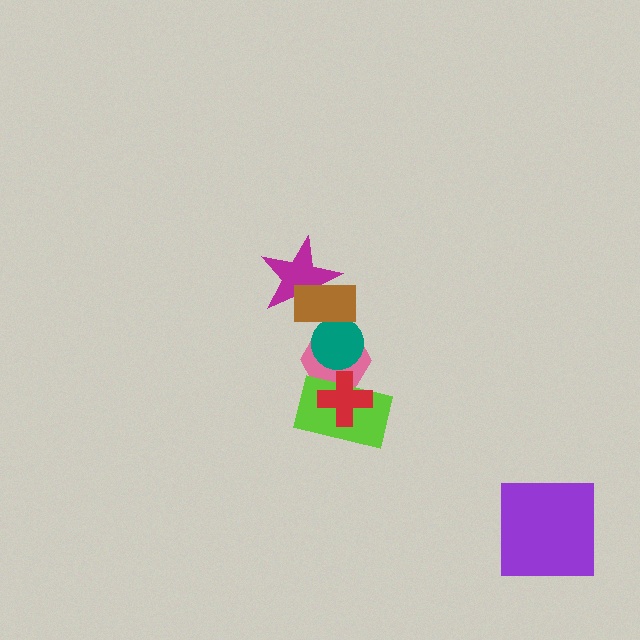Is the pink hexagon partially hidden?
Yes, it is partially covered by another shape.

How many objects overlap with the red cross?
2 objects overlap with the red cross.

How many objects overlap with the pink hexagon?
4 objects overlap with the pink hexagon.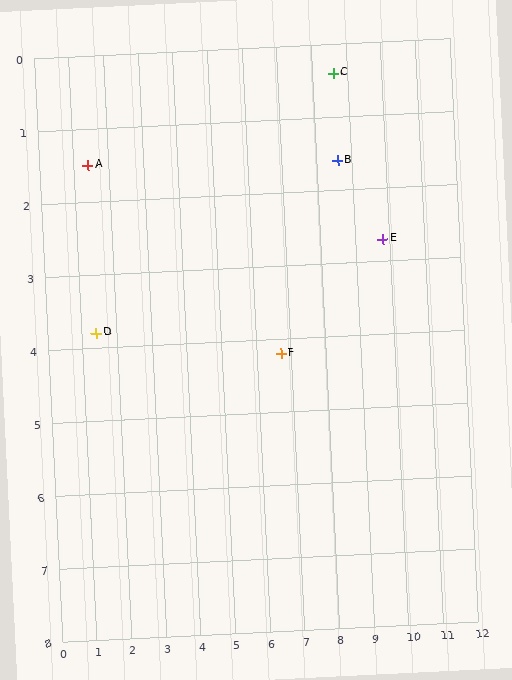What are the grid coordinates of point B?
Point B is at approximately (8.6, 1.6).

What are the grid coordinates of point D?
Point D is at approximately (1.4, 3.8).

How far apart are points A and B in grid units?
Points A and B are about 7.2 grid units apart.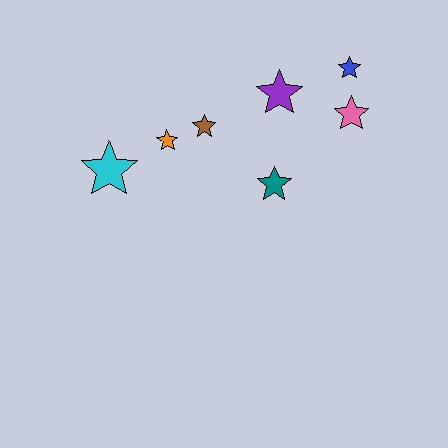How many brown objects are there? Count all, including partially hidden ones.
There is 1 brown object.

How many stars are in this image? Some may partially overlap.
There are 7 stars.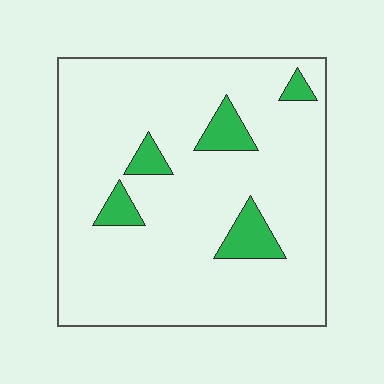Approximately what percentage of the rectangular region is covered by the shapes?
Approximately 10%.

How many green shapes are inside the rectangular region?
5.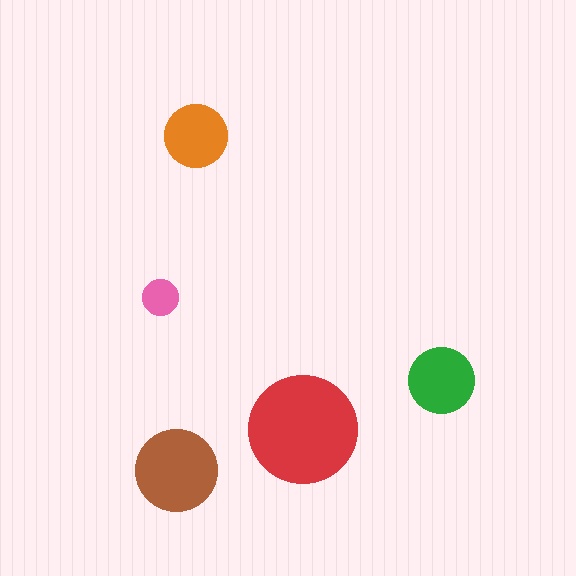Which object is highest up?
The orange circle is topmost.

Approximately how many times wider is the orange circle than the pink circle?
About 2 times wider.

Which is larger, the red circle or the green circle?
The red one.